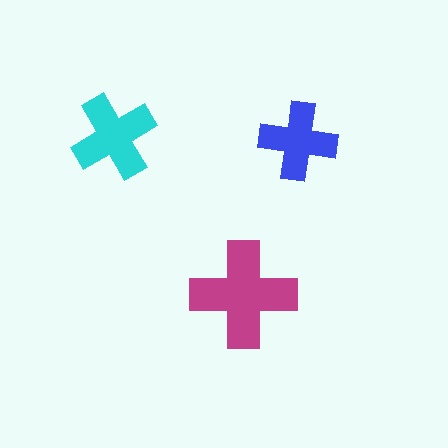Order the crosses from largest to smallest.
the magenta one, the cyan one, the blue one.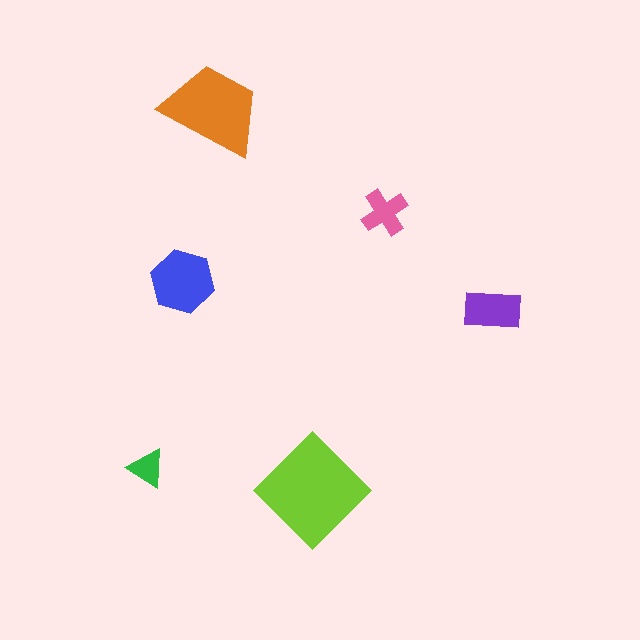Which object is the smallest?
The green triangle.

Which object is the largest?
The lime diamond.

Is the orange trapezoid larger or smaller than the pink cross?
Larger.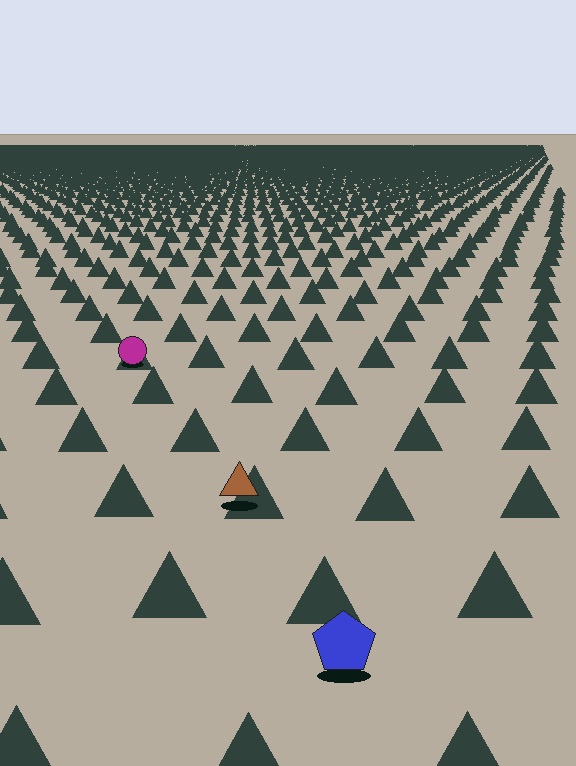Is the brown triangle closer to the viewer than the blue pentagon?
No. The blue pentagon is closer — you can tell from the texture gradient: the ground texture is coarser near it.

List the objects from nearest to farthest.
From nearest to farthest: the blue pentagon, the brown triangle, the magenta circle.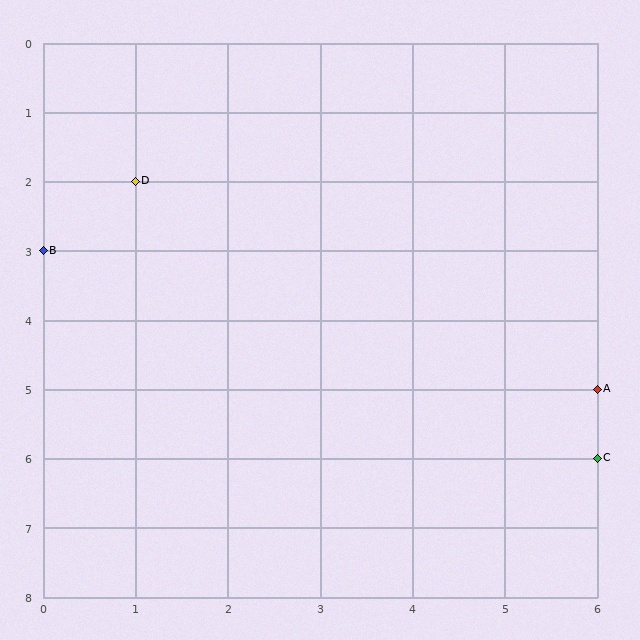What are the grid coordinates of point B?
Point B is at grid coordinates (0, 3).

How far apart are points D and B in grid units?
Points D and B are 1 column and 1 row apart (about 1.4 grid units diagonally).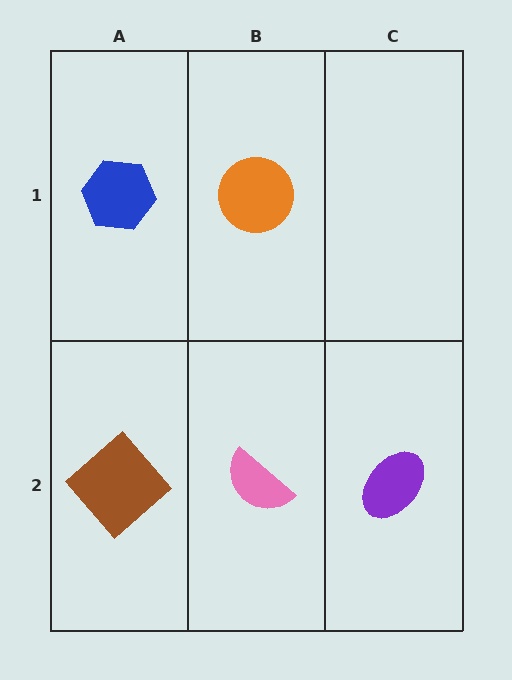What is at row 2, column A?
A brown diamond.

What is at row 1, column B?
An orange circle.